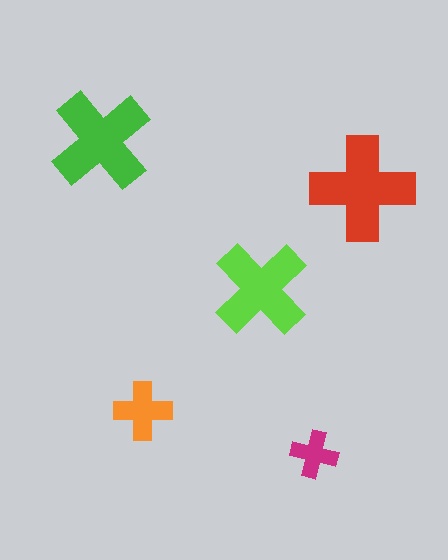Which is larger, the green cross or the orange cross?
The green one.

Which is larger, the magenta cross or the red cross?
The red one.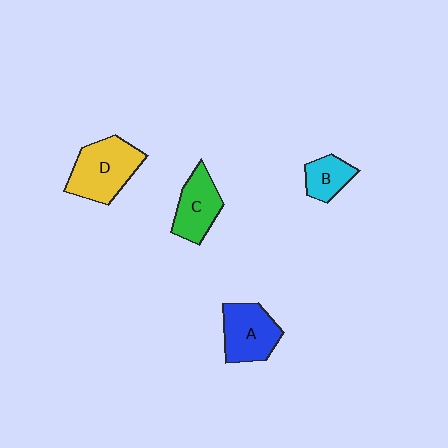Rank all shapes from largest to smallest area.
From largest to smallest: D (yellow), A (blue), C (green), B (cyan).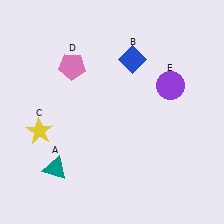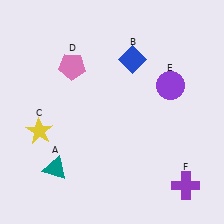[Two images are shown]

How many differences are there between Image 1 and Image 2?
There is 1 difference between the two images.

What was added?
A purple cross (F) was added in Image 2.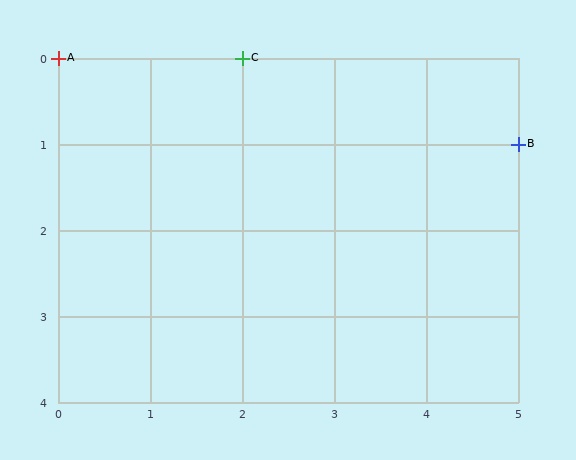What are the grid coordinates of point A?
Point A is at grid coordinates (0, 0).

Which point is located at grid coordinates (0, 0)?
Point A is at (0, 0).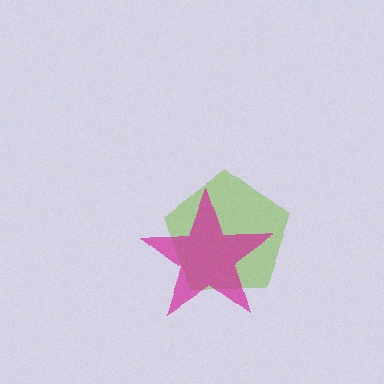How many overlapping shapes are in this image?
There are 2 overlapping shapes in the image.